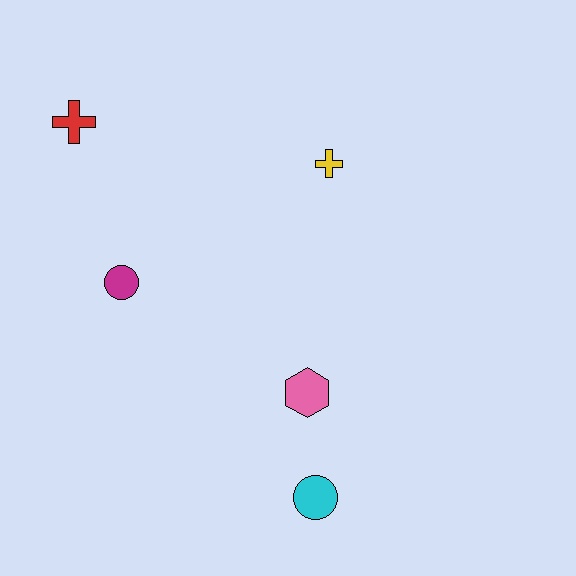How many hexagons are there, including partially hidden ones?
There is 1 hexagon.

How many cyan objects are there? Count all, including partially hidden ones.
There is 1 cyan object.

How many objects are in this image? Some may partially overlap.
There are 5 objects.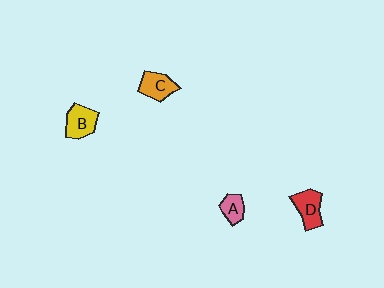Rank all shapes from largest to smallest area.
From largest to smallest: B (yellow), D (red), C (orange), A (pink).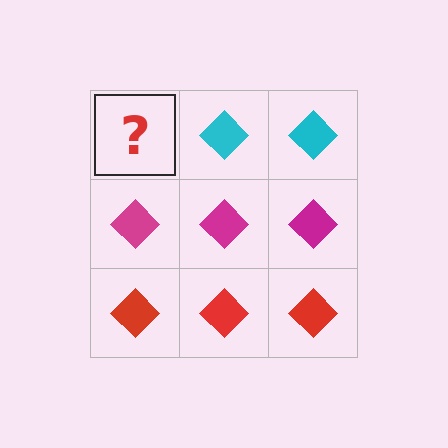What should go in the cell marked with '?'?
The missing cell should contain a cyan diamond.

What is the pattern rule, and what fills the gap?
The rule is that each row has a consistent color. The gap should be filled with a cyan diamond.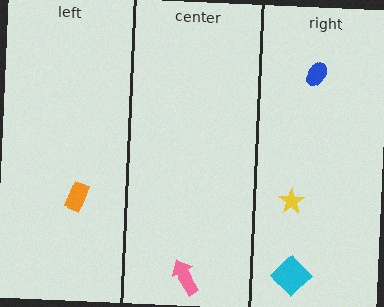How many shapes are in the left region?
1.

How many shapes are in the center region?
1.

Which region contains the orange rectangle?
The left region.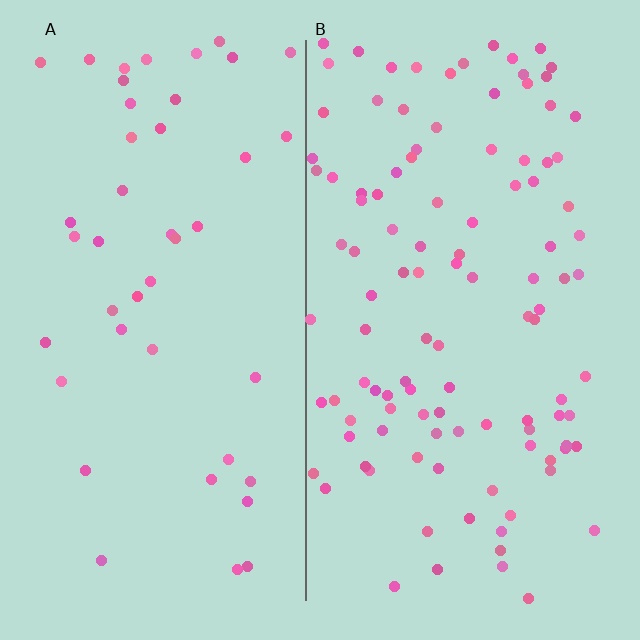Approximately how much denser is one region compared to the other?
Approximately 2.5× — region B over region A.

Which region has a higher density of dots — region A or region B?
B (the right).